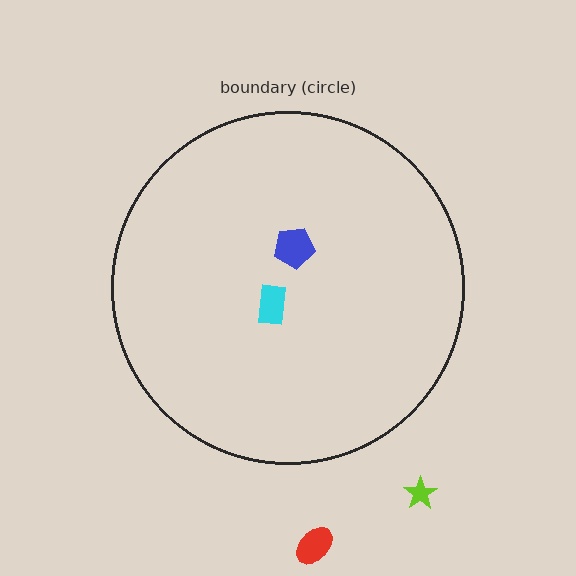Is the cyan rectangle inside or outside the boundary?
Inside.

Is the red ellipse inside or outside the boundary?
Outside.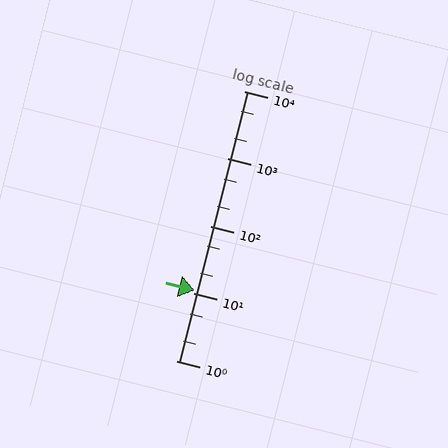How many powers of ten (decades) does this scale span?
The scale spans 4 decades, from 1 to 10000.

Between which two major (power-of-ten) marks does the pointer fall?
The pointer is between 10 and 100.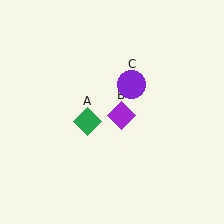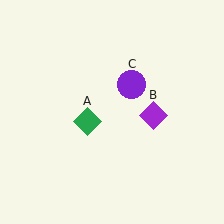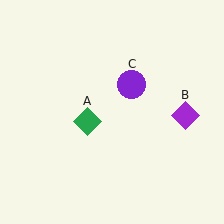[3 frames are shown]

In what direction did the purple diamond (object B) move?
The purple diamond (object B) moved right.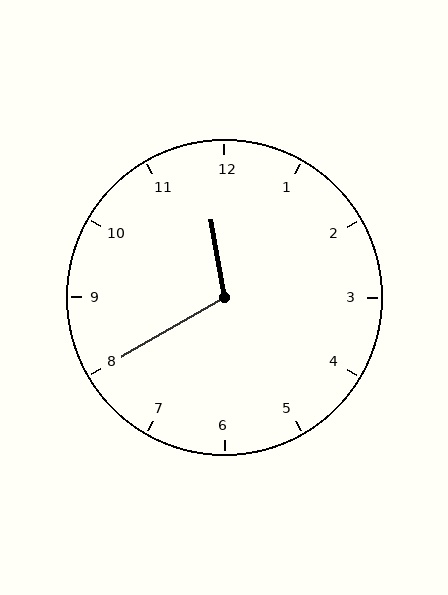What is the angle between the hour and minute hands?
Approximately 110 degrees.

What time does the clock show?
11:40.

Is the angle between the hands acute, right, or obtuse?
It is obtuse.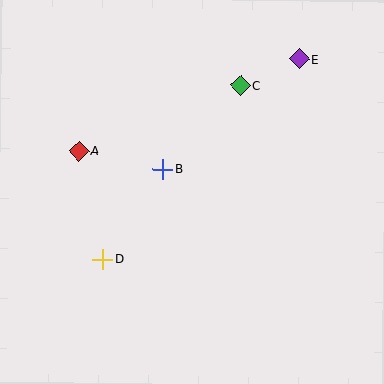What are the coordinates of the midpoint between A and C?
The midpoint between A and C is at (160, 118).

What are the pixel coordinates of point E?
Point E is at (299, 59).